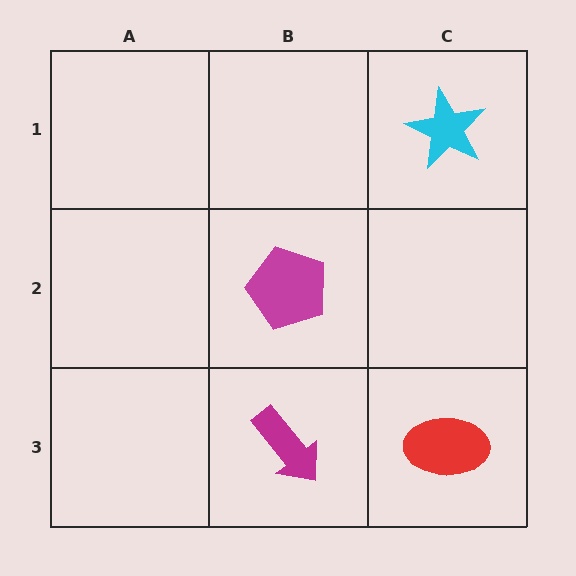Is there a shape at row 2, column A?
No, that cell is empty.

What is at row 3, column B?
A magenta arrow.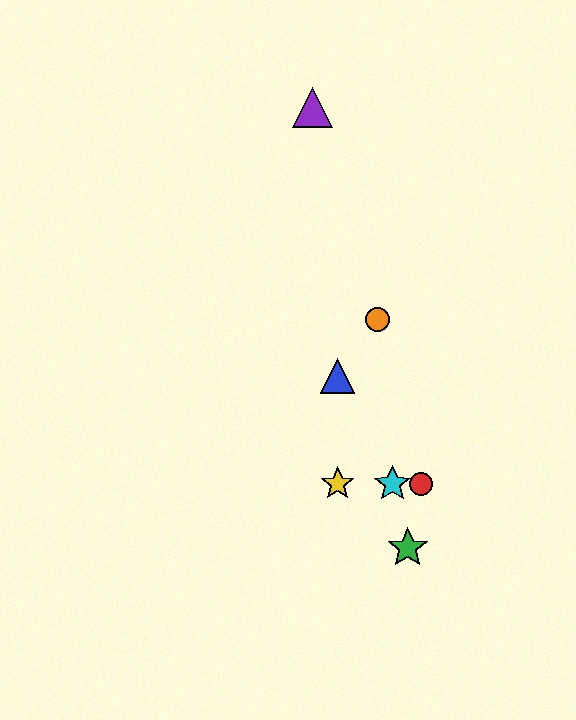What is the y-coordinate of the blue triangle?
The blue triangle is at y≈376.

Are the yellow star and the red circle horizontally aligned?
Yes, both are at y≈484.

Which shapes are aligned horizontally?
The red circle, the yellow star, the cyan star are aligned horizontally.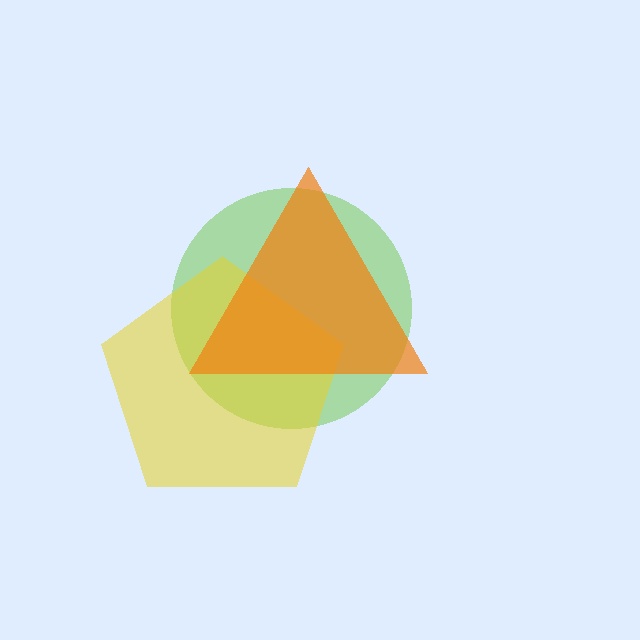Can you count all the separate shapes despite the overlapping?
Yes, there are 3 separate shapes.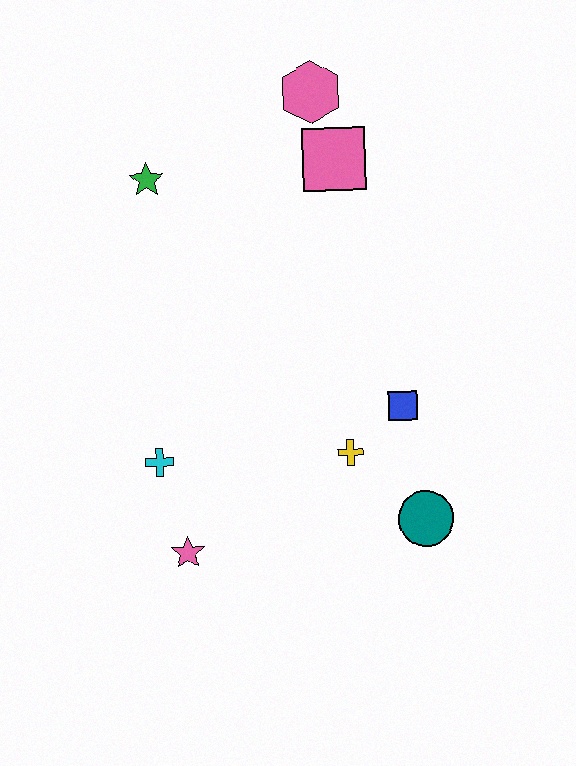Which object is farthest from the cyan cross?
The pink hexagon is farthest from the cyan cross.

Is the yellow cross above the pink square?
No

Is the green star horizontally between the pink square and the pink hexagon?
No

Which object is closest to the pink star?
The cyan cross is closest to the pink star.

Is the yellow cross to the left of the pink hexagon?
No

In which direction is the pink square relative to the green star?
The pink square is to the right of the green star.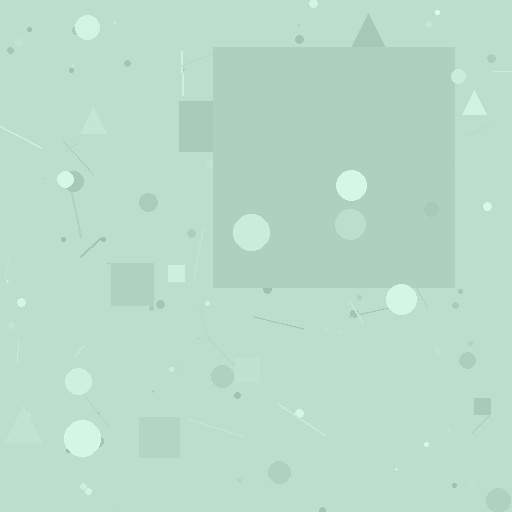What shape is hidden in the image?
A square is hidden in the image.